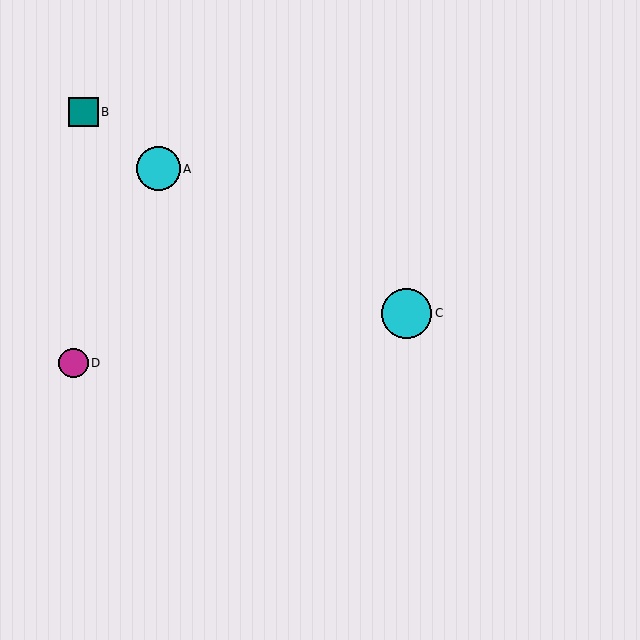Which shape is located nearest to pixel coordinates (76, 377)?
The magenta circle (labeled D) at (73, 363) is nearest to that location.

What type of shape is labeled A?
Shape A is a cyan circle.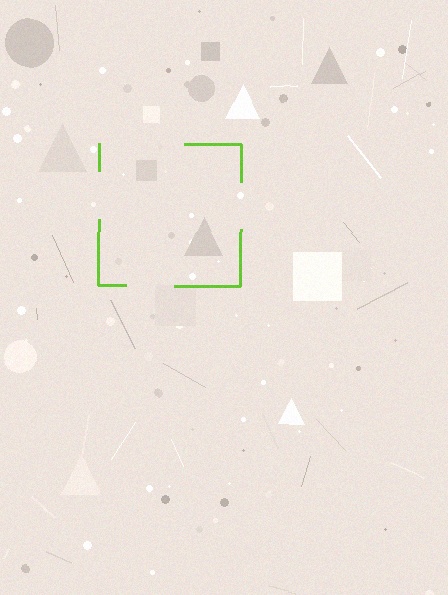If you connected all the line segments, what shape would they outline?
They would outline a square.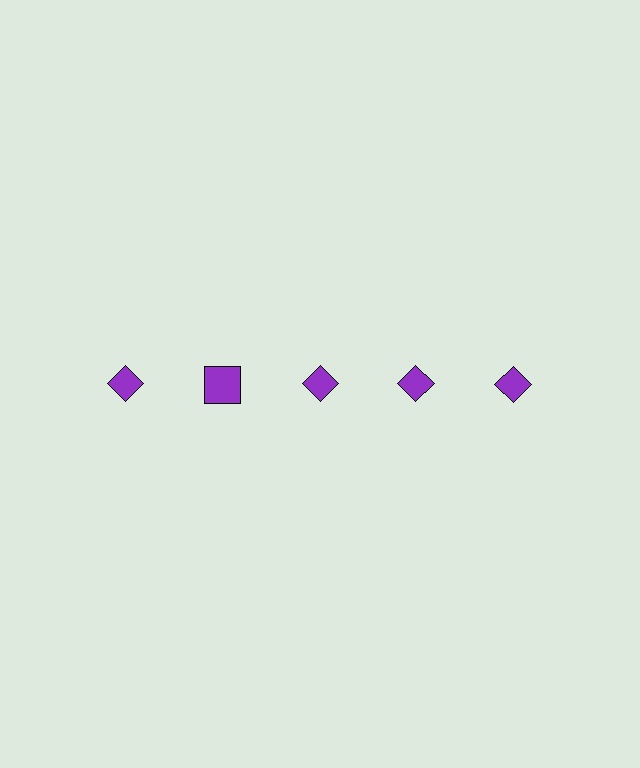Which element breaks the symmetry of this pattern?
The purple square in the top row, second from left column breaks the symmetry. All other shapes are purple diamonds.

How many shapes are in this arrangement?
There are 5 shapes arranged in a grid pattern.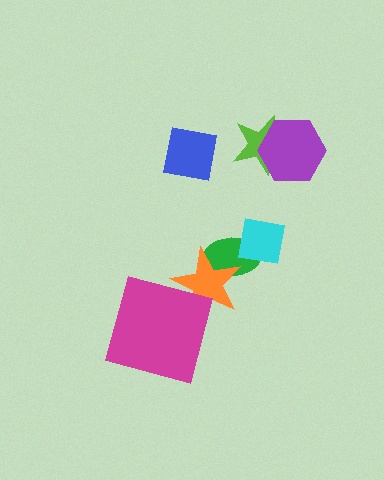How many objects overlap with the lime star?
1 object overlaps with the lime star.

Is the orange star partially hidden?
Yes, it is partially covered by another shape.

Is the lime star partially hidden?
Yes, it is partially covered by another shape.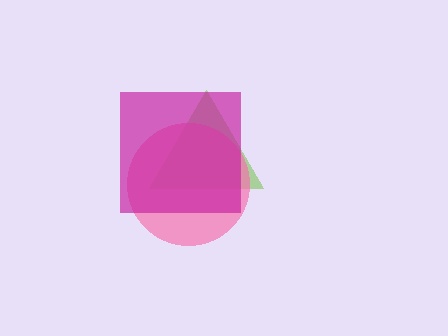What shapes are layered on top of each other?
The layered shapes are: a lime triangle, a pink circle, a magenta square.